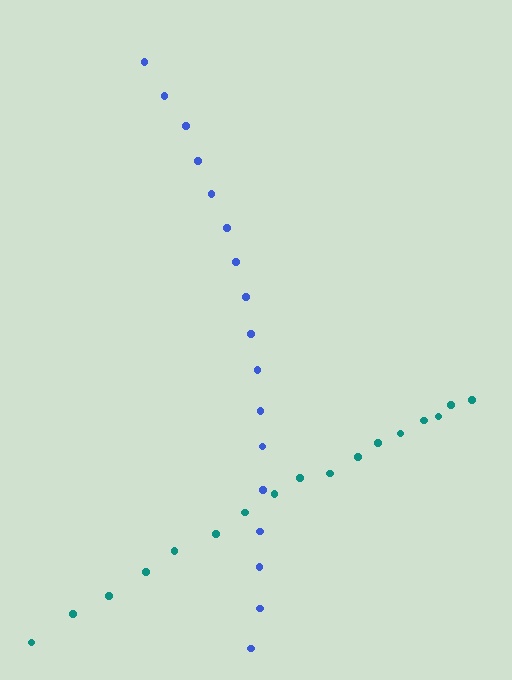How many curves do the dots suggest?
There are 2 distinct paths.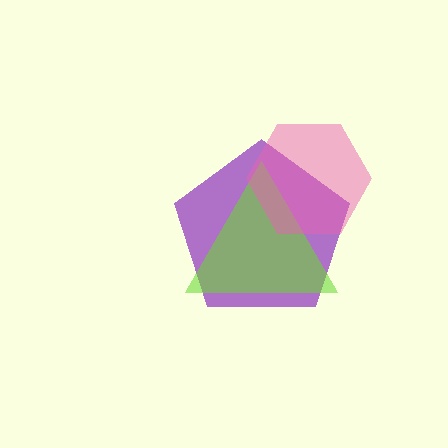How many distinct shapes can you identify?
There are 3 distinct shapes: a purple pentagon, a lime triangle, a pink hexagon.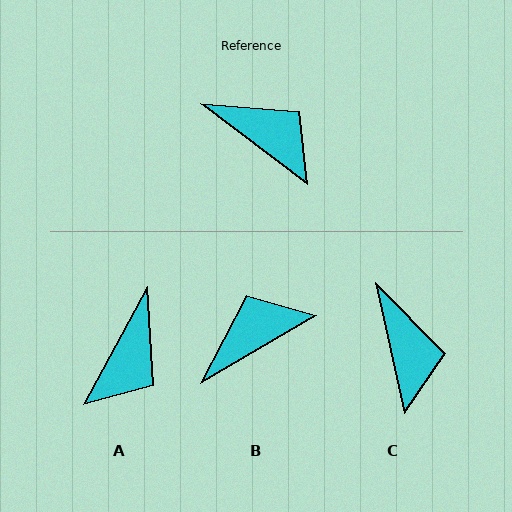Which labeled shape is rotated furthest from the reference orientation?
A, about 82 degrees away.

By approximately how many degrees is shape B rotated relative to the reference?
Approximately 68 degrees counter-clockwise.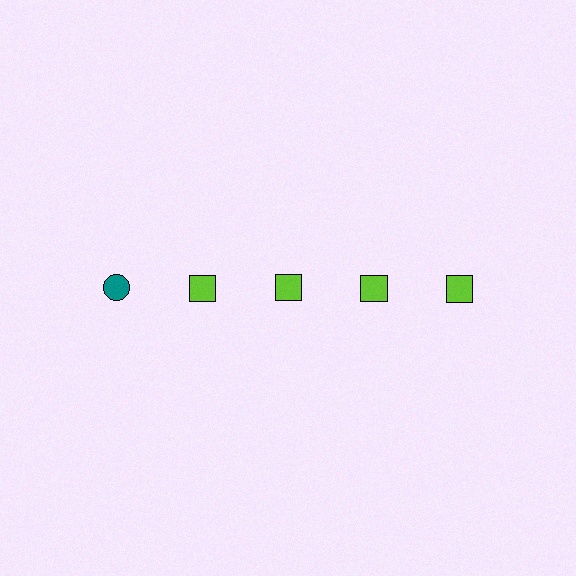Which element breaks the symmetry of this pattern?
The teal circle in the top row, leftmost column breaks the symmetry. All other shapes are lime squares.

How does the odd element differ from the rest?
It differs in both color (teal instead of lime) and shape (circle instead of square).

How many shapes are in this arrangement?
There are 5 shapes arranged in a grid pattern.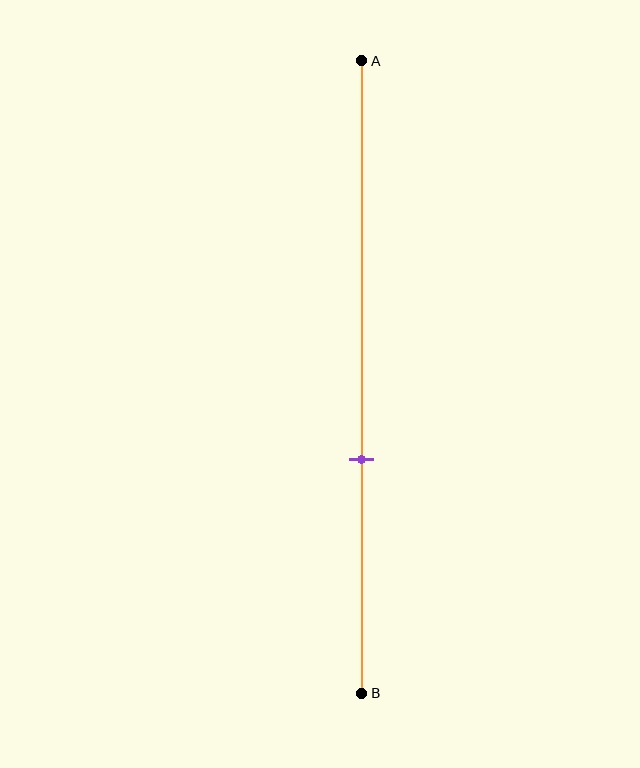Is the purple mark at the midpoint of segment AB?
No, the mark is at about 65% from A, not at the 50% midpoint.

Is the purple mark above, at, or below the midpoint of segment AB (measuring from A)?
The purple mark is below the midpoint of segment AB.